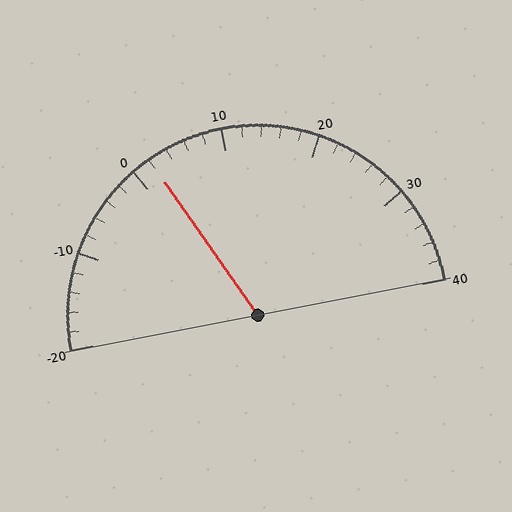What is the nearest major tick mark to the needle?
The nearest major tick mark is 0.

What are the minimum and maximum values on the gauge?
The gauge ranges from -20 to 40.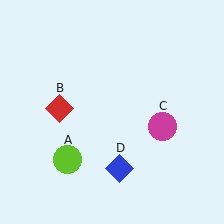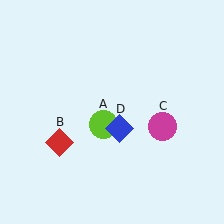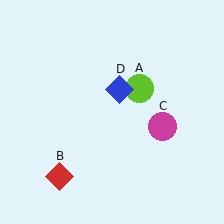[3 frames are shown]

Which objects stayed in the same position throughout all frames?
Magenta circle (object C) remained stationary.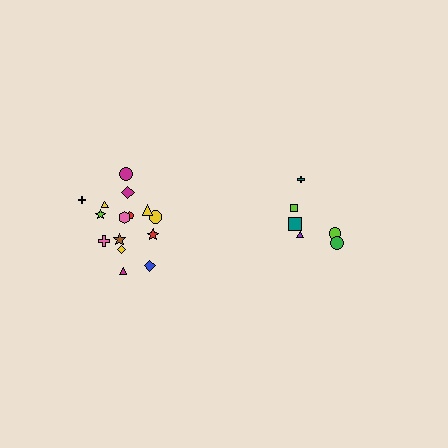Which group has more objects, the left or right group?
The left group.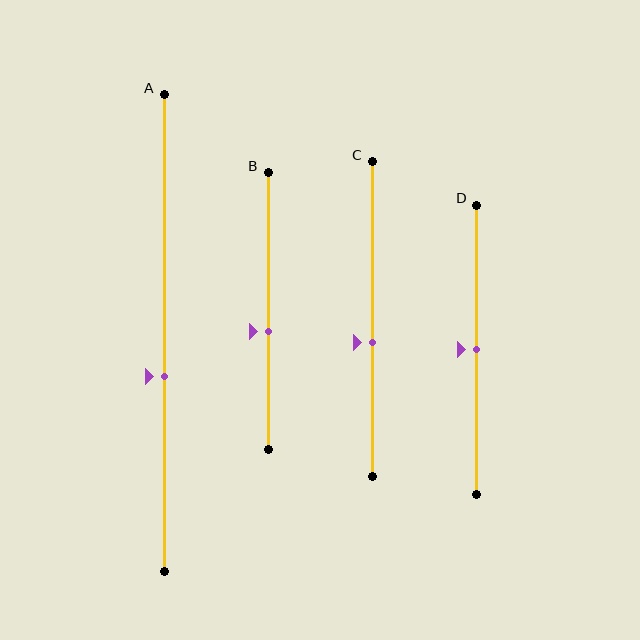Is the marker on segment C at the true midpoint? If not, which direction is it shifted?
No, the marker on segment C is shifted downward by about 7% of the segment length.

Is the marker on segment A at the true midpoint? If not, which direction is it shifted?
No, the marker on segment A is shifted downward by about 9% of the segment length.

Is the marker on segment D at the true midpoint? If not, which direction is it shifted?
Yes, the marker on segment D is at the true midpoint.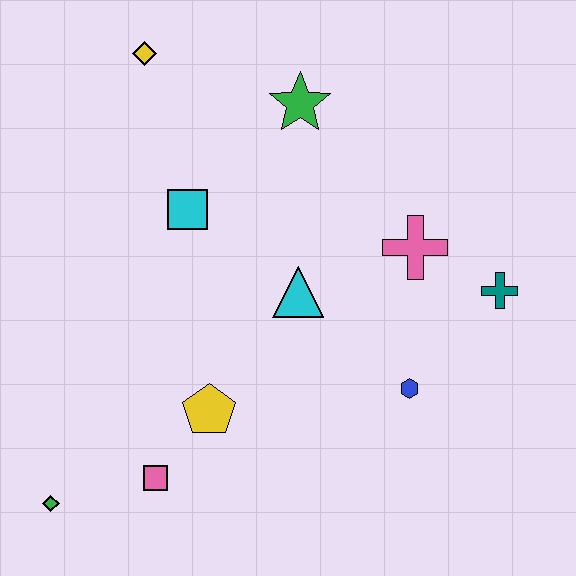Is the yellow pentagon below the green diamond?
No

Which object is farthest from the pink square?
The yellow diamond is farthest from the pink square.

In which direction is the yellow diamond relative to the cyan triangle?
The yellow diamond is above the cyan triangle.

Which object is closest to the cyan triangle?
The pink cross is closest to the cyan triangle.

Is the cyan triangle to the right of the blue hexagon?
No